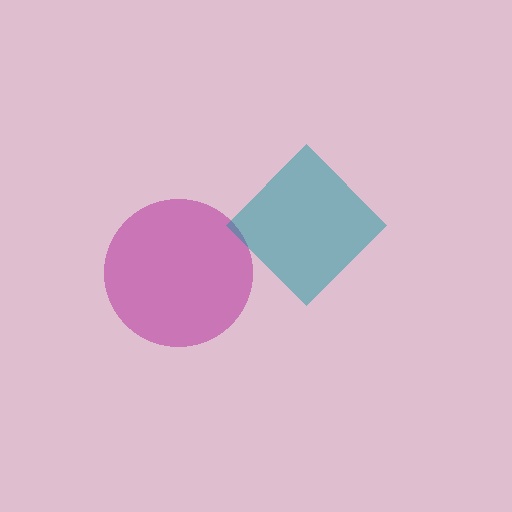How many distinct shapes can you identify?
There are 2 distinct shapes: a magenta circle, a teal diamond.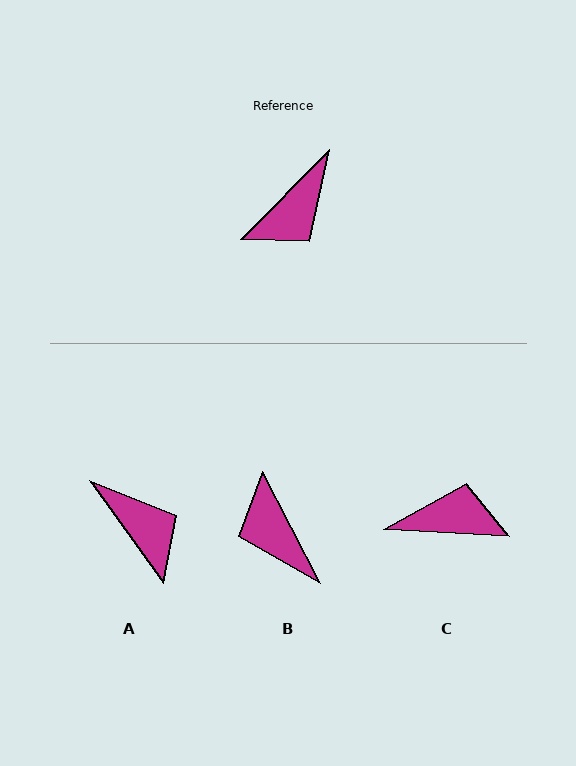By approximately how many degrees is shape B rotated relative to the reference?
Approximately 108 degrees clockwise.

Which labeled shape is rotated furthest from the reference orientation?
C, about 131 degrees away.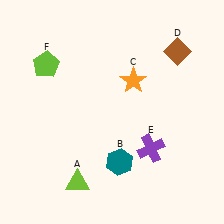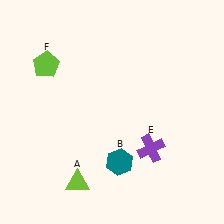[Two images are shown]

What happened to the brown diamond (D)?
The brown diamond (D) was removed in Image 2. It was in the top-right area of Image 1.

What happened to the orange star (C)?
The orange star (C) was removed in Image 2. It was in the top-right area of Image 1.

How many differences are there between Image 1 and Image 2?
There are 2 differences between the two images.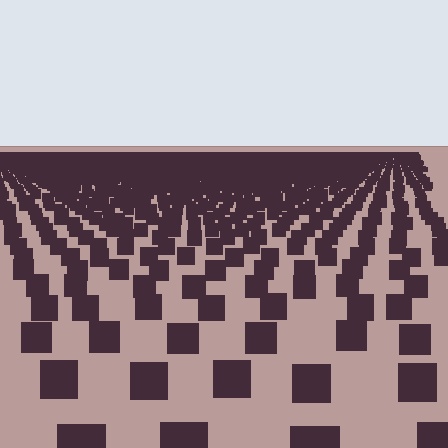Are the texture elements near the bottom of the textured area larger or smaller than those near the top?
Larger. Near the bottom, elements are closer to the viewer and appear at a bigger on-screen size.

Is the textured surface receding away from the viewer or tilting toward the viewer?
The surface is receding away from the viewer. Texture elements get smaller and denser toward the top.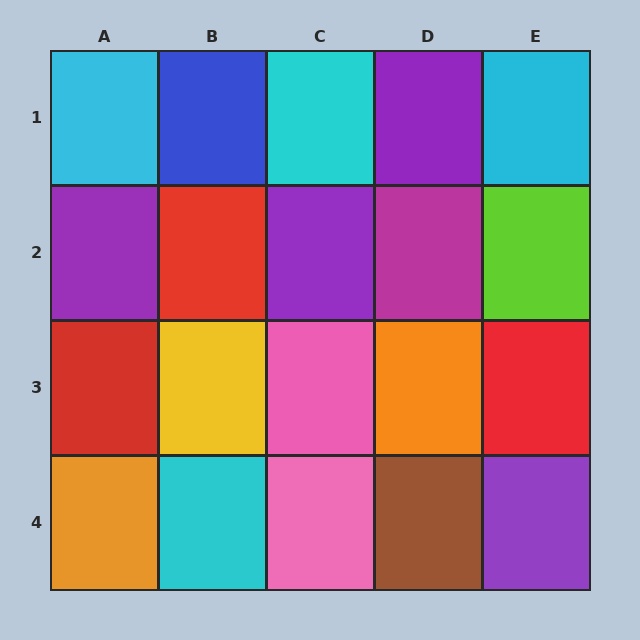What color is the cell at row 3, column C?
Pink.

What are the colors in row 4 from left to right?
Orange, cyan, pink, brown, purple.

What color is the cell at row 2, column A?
Purple.